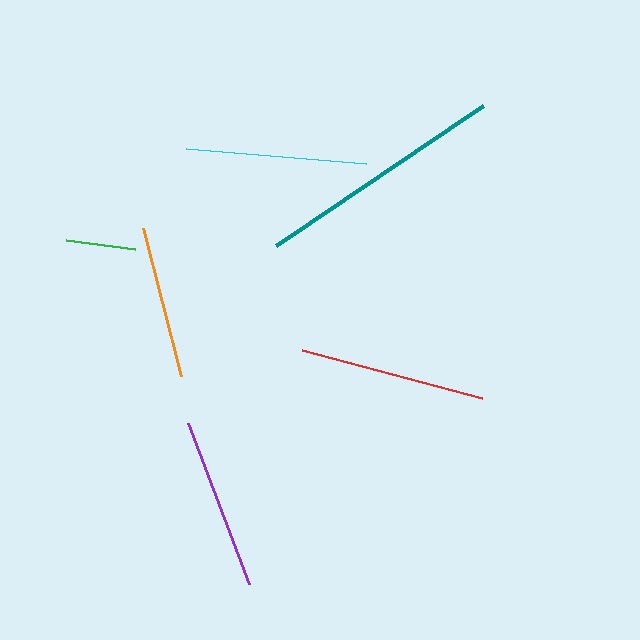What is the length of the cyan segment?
The cyan segment is approximately 180 pixels long.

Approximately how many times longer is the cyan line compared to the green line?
The cyan line is approximately 2.6 times the length of the green line.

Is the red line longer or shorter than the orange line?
The red line is longer than the orange line.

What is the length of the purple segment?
The purple segment is approximately 171 pixels long.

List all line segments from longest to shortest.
From longest to shortest: teal, red, cyan, purple, orange, green.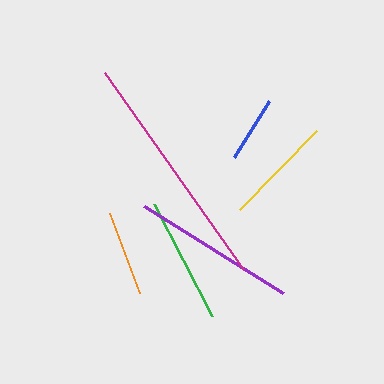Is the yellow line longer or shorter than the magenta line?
The magenta line is longer than the yellow line.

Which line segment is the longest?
The magenta line is the longest at approximately 242 pixels.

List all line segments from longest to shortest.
From longest to shortest: magenta, purple, green, yellow, orange, blue.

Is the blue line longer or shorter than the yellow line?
The yellow line is longer than the blue line.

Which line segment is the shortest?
The blue line is the shortest at approximately 66 pixels.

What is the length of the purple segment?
The purple segment is approximately 164 pixels long.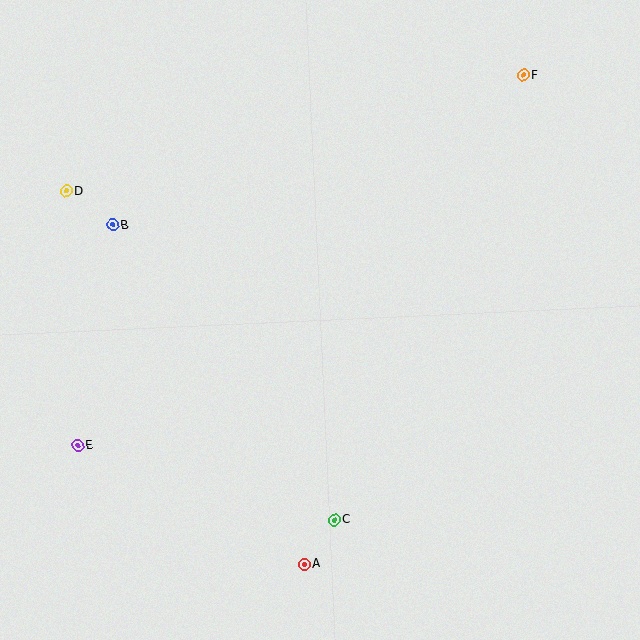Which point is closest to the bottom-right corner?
Point C is closest to the bottom-right corner.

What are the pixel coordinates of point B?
Point B is at (113, 225).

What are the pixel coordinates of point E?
Point E is at (78, 445).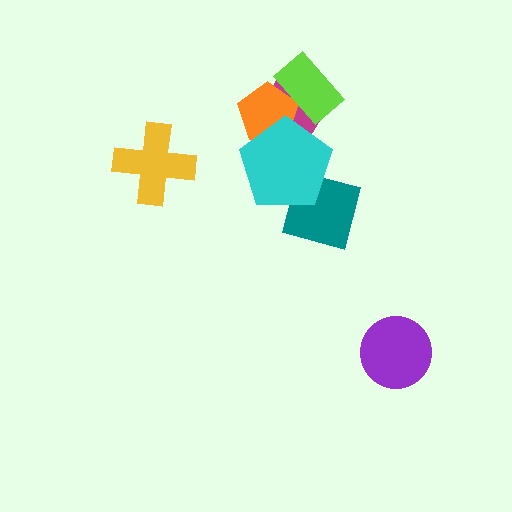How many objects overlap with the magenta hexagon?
3 objects overlap with the magenta hexagon.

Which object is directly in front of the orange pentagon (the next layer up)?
The lime rectangle is directly in front of the orange pentagon.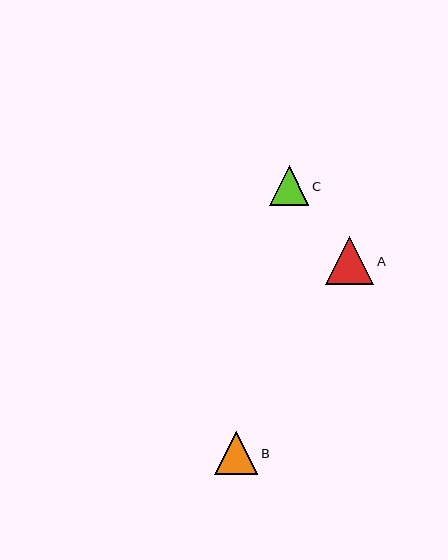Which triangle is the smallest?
Triangle C is the smallest with a size of approximately 40 pixels.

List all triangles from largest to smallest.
From largest to smallest: A, B, C.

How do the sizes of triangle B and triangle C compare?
Triangle B and triangle C are approximately the same size.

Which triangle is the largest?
Triangle A is the largest with a size of approximately 48 pixels.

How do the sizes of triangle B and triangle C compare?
Triangle B and triangle C are approximately the same size.